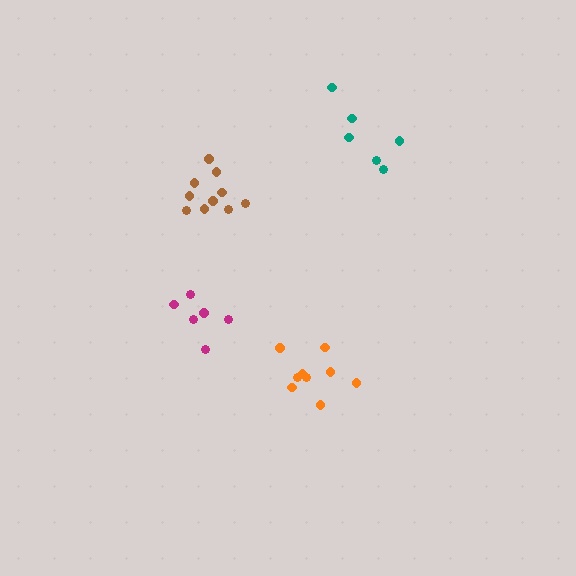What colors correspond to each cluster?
The clusters are colored: teal, orange, brown, magenta.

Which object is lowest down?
The orange cluster is bottommost.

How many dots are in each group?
Group 1: 6 dots, Group 2: 9 dots, Group 3: 10 dots, Group 4: 6 dots (31 total).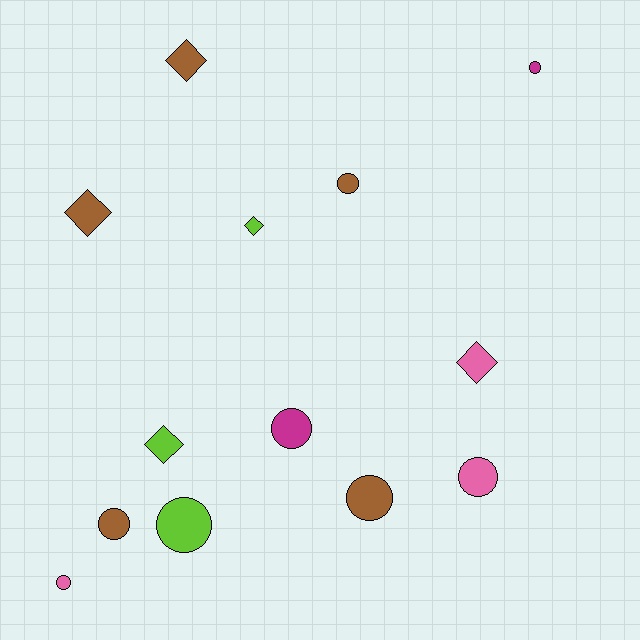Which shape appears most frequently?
Circle, with 8 objects.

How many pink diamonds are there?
There is 1 pink diamond.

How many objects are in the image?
There are 13 objects.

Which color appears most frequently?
Brown, with 5 objects.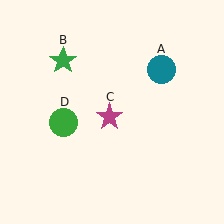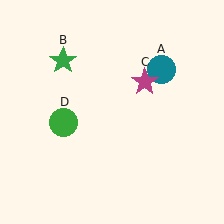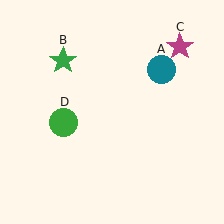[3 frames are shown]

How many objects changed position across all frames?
1 object changed position: magenta star (object C).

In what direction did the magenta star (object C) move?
The magenta star (object C) moved up and to the right.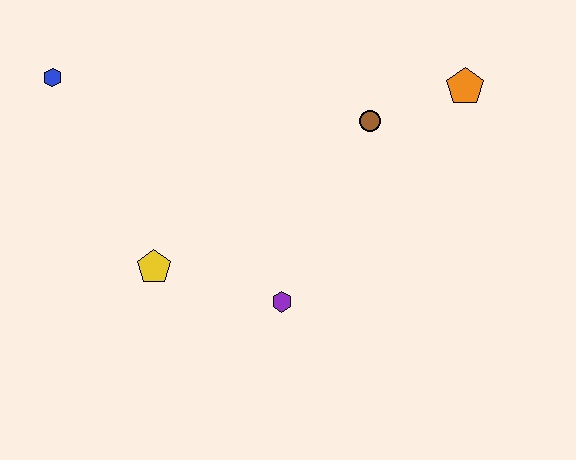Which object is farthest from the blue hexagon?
The orange pentagon is farthest from the blue hexagon.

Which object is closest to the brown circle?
The orange pentagon is closest to the brown circle.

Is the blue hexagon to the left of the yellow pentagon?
Yes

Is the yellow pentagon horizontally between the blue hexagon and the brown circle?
Yes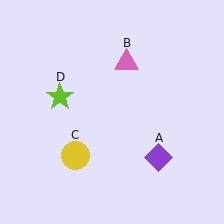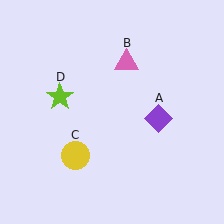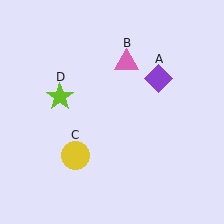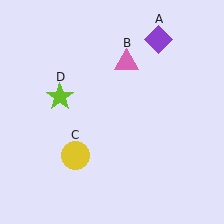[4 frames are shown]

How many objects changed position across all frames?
1 object changed position: purple diamond (object A).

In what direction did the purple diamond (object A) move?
The purple diamond (object A) moved up.